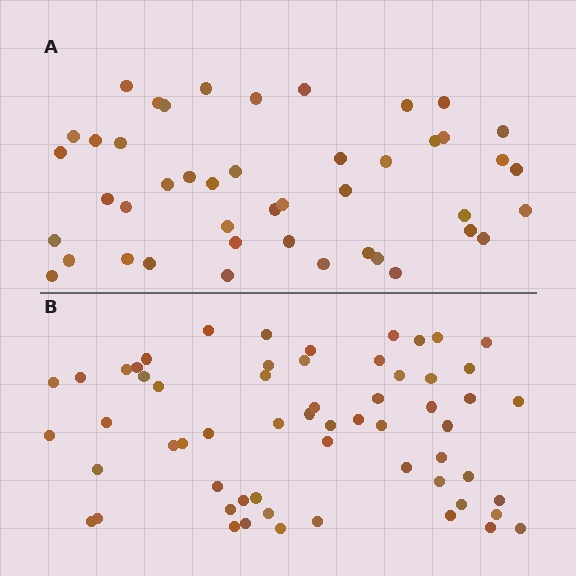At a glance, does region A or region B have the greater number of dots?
Region B (the bottom region) has more dots.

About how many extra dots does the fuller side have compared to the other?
Region B has approximately 15 more dots than region A.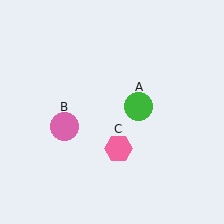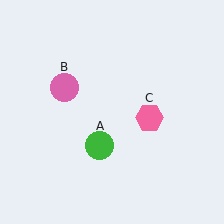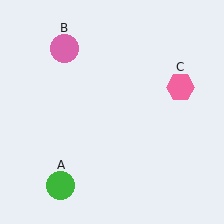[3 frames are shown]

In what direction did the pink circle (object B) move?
The pink circle (object B) moved up.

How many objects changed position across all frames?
3 objects changed position: green circle (object A), pink circle (object B), pink hexagon (object C).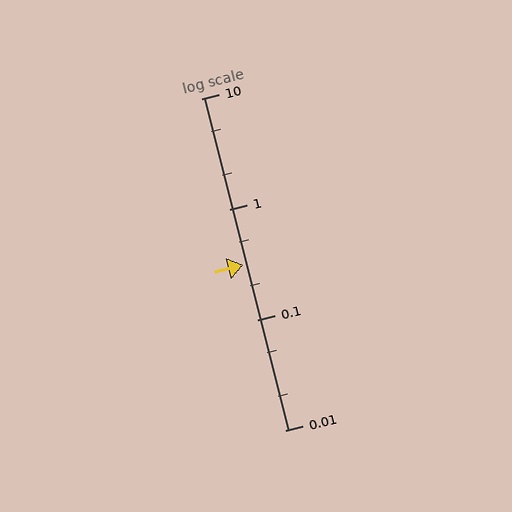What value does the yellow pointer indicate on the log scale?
The pointer indicates approximately 0.31.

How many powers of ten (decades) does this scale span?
The scale spans 3 decades, from 0.01 to 10.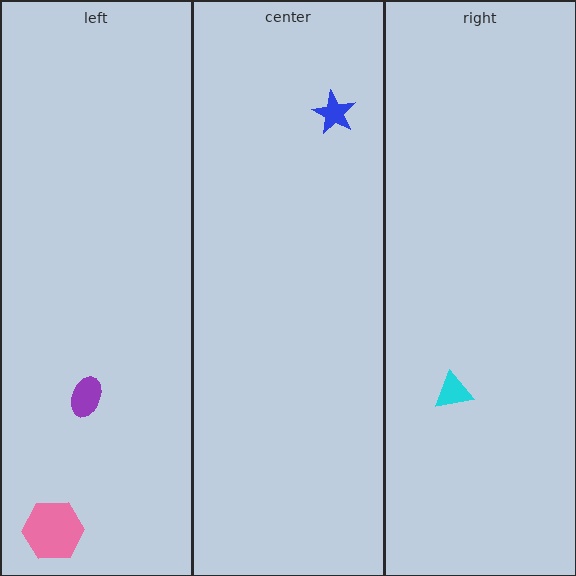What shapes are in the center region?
The blue star.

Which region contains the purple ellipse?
The left region.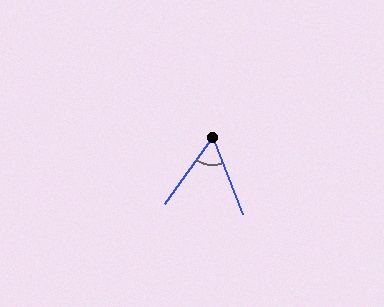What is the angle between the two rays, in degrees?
Approximately 57 degrees.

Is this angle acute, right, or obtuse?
It is acute.